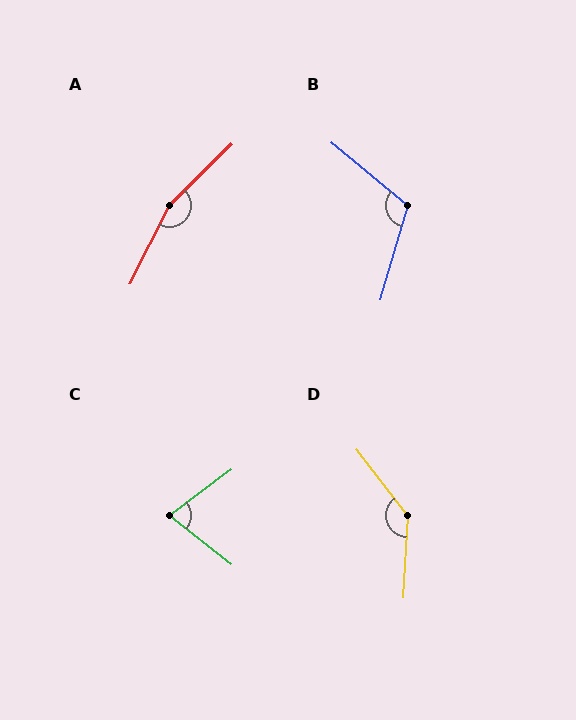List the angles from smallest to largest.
C (75°), B (113°), D (139°), A (161°).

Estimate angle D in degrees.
Approximately 139 degrees.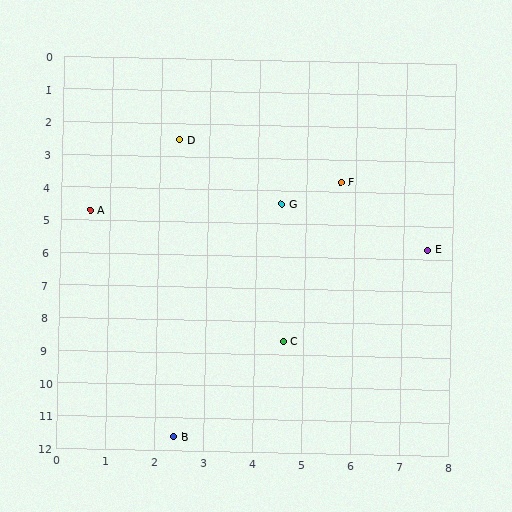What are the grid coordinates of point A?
Point A is at approximately (0.6, 4.7).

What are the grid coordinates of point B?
Point B is at approximately (2.4, 11.6).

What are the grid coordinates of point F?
Point F is at approximately (5.7, 3.7).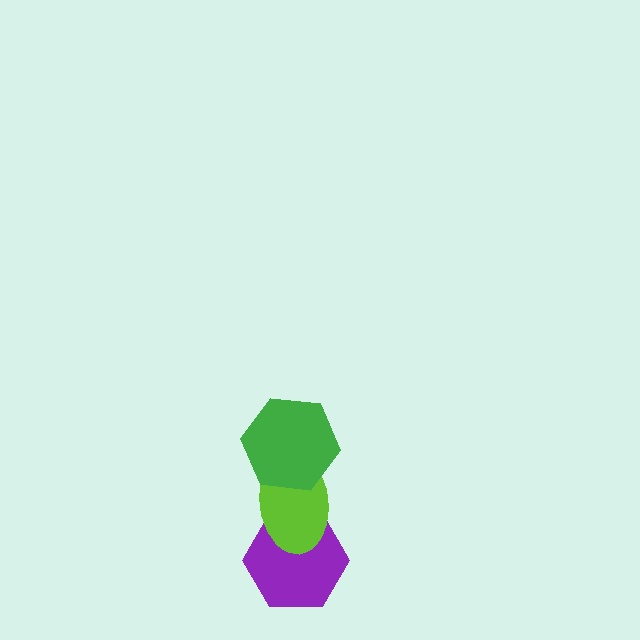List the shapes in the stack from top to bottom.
From top to bottom: the green hexagon, the lime ellipse, the purple hexagon.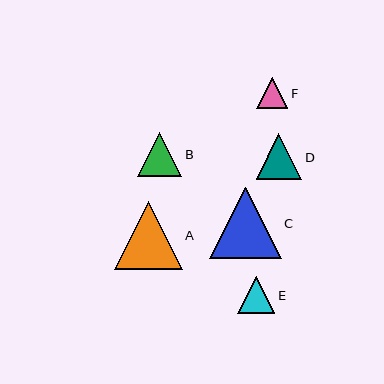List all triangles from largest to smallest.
From largest to smallest: C, A, D, B, E, F.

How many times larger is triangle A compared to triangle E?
Triangle A is approximately 1.8 times the size of triangle E.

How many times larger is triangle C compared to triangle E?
Triangle C is approximately 1.9 times the size of triangle E.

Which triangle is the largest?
Triangle C is the largest with a size of approximately 71 pixels.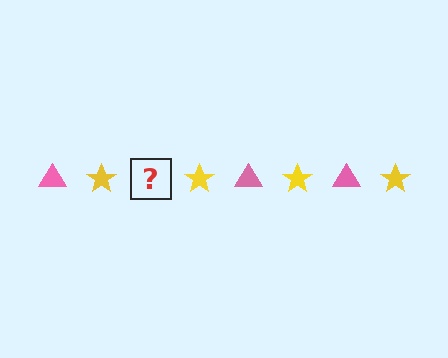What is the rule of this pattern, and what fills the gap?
The rule is that the pattern alternates between pink triangle and yellow star. The gap should be filled with a pink triangle.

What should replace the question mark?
The question mark should be replaced with a pink triangle.